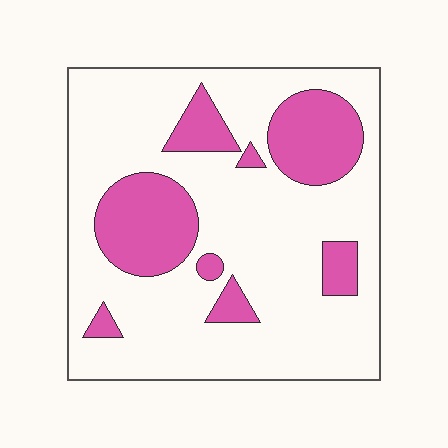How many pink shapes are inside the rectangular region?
8.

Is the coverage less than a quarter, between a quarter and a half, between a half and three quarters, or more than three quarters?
Less than a quarter.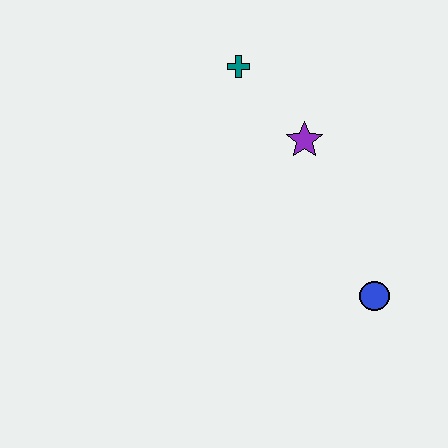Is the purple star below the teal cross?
Yes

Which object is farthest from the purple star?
The blue circle is farthest from the purple star.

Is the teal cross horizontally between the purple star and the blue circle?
No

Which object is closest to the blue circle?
The purple star is closest to the blue circle.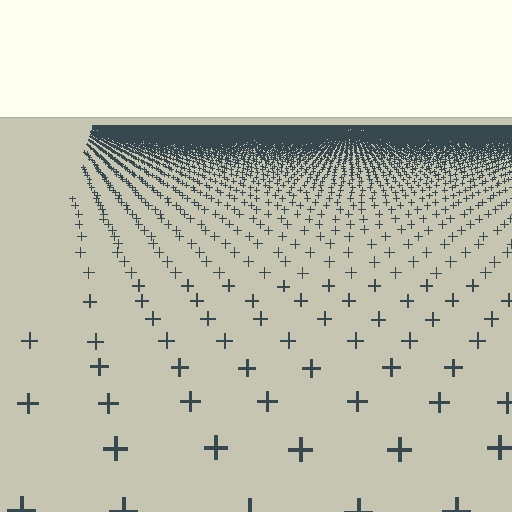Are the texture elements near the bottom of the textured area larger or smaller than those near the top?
Larger. Near the bottom, elements are closer to the viewer and appear at a bigger on-screen size.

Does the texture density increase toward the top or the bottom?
Density increases toward the top.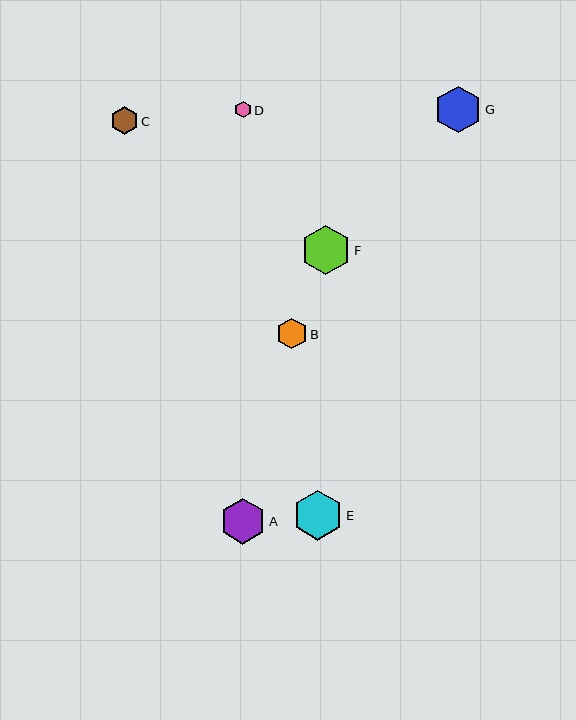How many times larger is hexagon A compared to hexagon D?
Hexagon A is approximately 2.8 times the size of hexagon D.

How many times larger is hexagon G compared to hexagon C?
Hexagon G is approximately 1.7 times the size of hexagon C.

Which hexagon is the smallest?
Hexagon D is the smallest with a size of approximately 16 pixels.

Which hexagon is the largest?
Hexagon E is the largest with a size of approximately 50 pixels.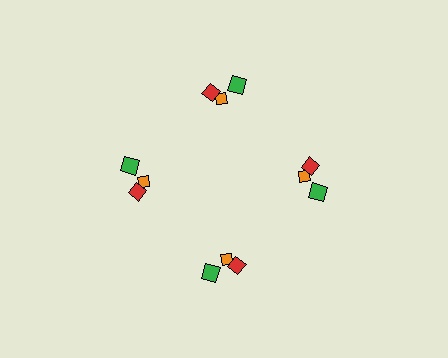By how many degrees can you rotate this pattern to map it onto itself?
The pattern maps onto itself every 90 degrees of rotation.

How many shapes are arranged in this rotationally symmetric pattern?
There are 12 shapes, arranged in 4 groups of 3.